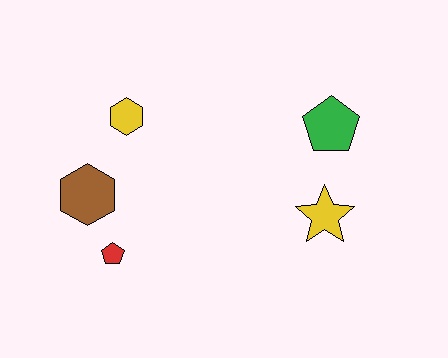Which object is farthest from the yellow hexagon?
The yellow star is farthest from the yellow hexagon.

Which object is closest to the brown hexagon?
The red pentagon is closest to the brown hexagon.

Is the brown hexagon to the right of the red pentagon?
No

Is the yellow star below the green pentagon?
Yes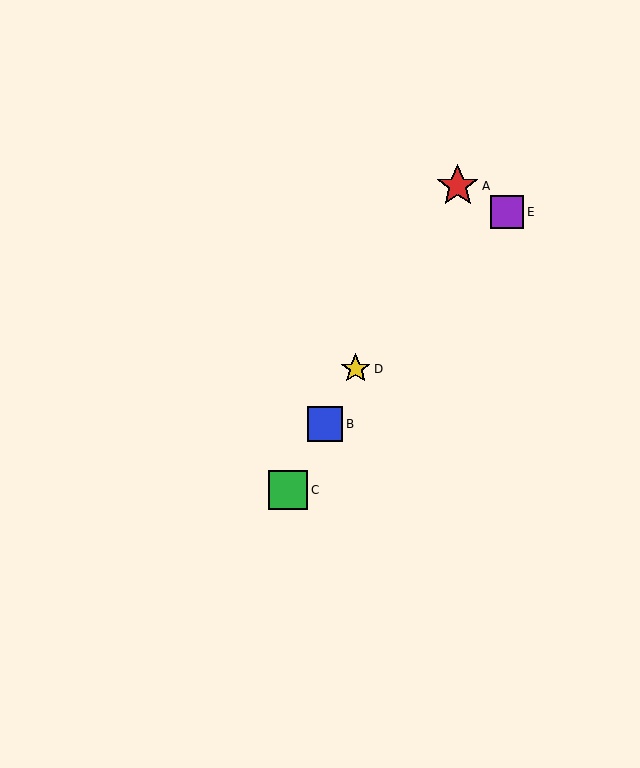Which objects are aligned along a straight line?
Objects A, B, C, D are aligned along a straight line.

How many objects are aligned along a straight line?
4 objects (A, B, C, D) are aligned along a straight line.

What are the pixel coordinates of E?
Object E is at (507, 212).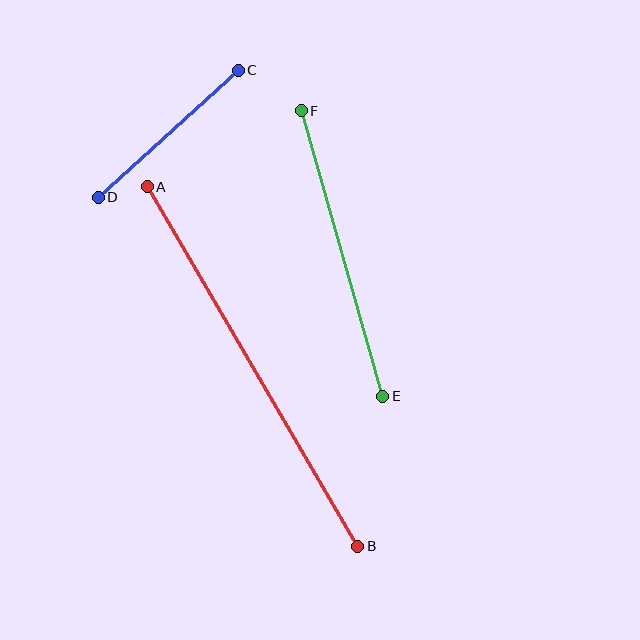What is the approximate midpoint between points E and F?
The midpoint is at approximately (342, 254) pixels.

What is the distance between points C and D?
The distance is approximately 189 pixels.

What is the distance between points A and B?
The distance is approximately 416 pixels.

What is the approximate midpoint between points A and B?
The midpoint is at approximately (253, 366) pixels.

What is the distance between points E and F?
The distance is approximately 297 pixels.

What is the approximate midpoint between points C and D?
The midpoint is at approximately (168, 134) pixels.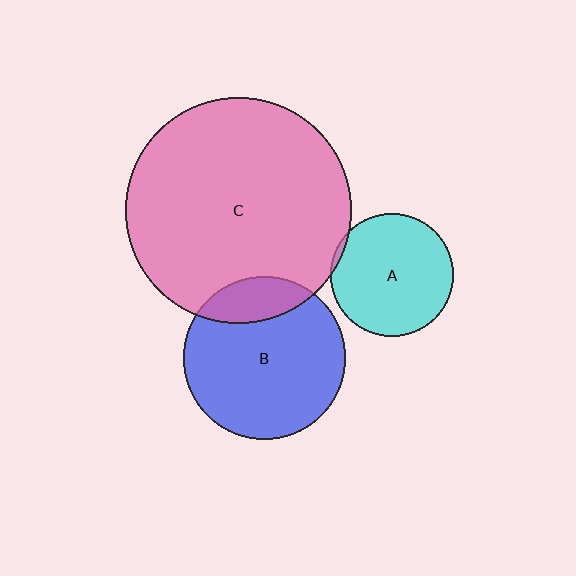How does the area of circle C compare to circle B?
Approximately 1.9 times.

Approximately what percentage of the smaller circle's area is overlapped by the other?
Approximately 20%.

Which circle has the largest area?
Circle C (pink).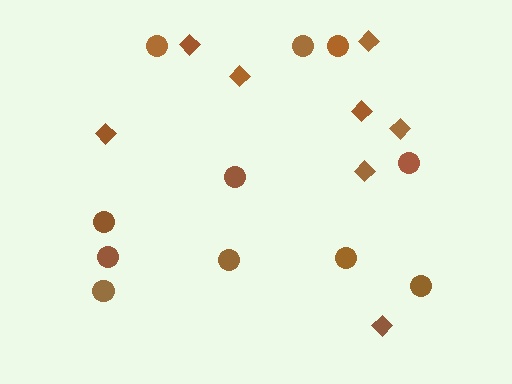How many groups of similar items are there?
There are 2 groups: one group of circles (11) and one group of diamonds (8).